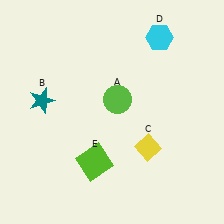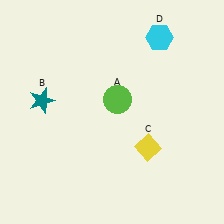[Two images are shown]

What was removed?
The lime square (E) was removed in Image 2.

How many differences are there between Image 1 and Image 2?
There is 1 difference between the two images.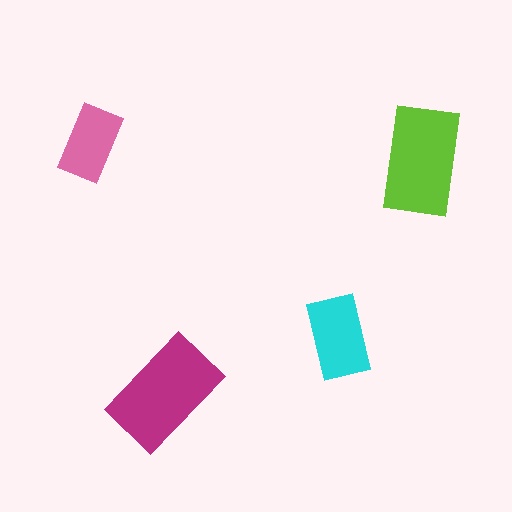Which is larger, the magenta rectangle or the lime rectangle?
The magenta one.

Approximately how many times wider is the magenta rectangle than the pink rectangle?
About 1.5 times wider.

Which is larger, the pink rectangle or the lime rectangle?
The lime one.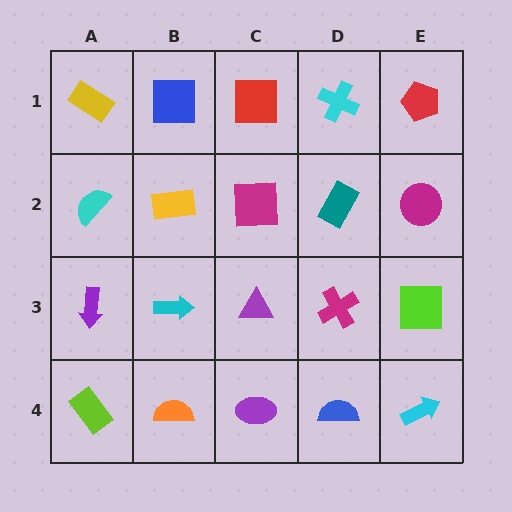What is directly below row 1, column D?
A teal rectangle.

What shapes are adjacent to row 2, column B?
A blue square (row 1, column B), a cyan arrow (row 3, column B), a cyan semicircle (row 2, column A), a magenta square (row 2, column C).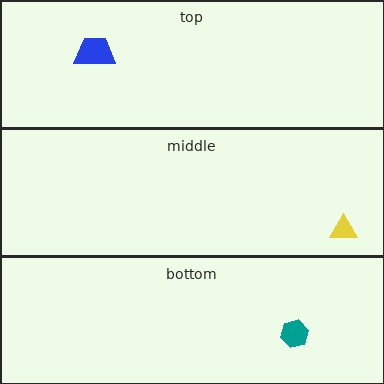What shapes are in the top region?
The blue trapezoid.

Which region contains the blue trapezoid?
The top region.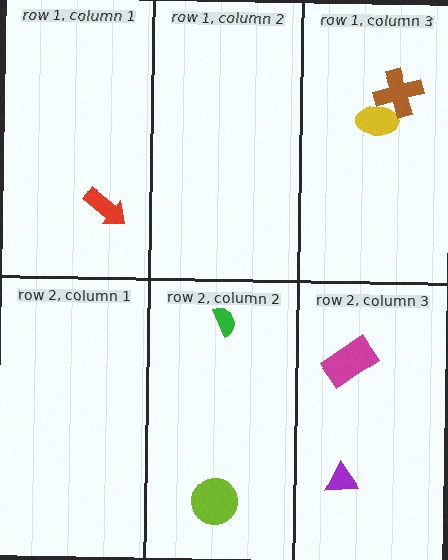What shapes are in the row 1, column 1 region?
The red arrow.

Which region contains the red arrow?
The row 1, column 1 region.